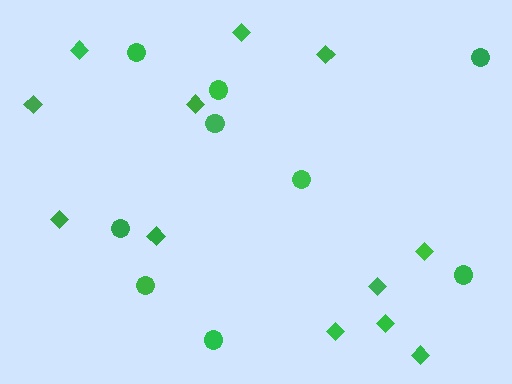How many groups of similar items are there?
There are 2 groups: one group of circles (9) and one group of diamonds (12).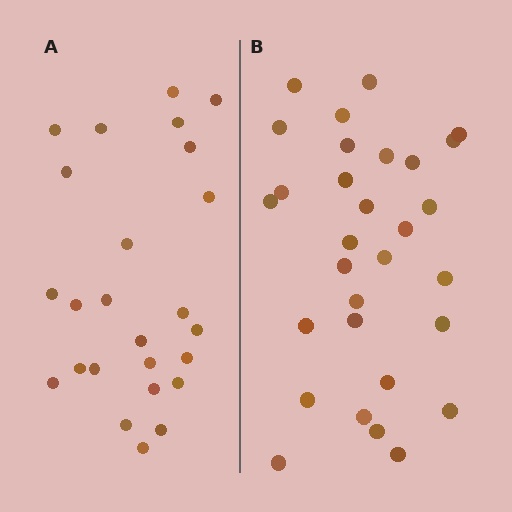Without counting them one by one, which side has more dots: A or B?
Region B (the right region) has more dots.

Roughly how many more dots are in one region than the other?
Region B has about 5 more dots than region A.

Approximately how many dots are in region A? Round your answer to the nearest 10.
About 20 dots. (The exact count is 25, which rounds to 20.)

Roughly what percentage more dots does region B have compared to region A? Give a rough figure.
About 20% more.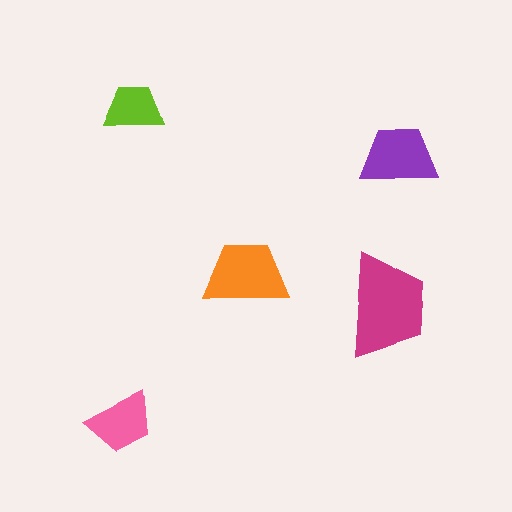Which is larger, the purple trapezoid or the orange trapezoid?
The orange one.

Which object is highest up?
The lime trapezoid is topmost.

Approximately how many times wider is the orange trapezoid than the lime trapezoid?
About 1.5 times wider.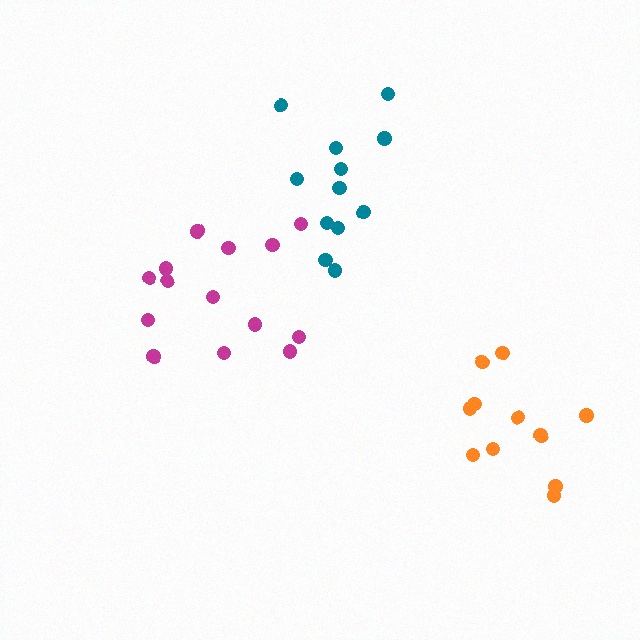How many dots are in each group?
Group 1: 14 dots, Group 2: 12 dots, Group 3: 11 dots (37 total).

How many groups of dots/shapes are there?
There are 3 groups.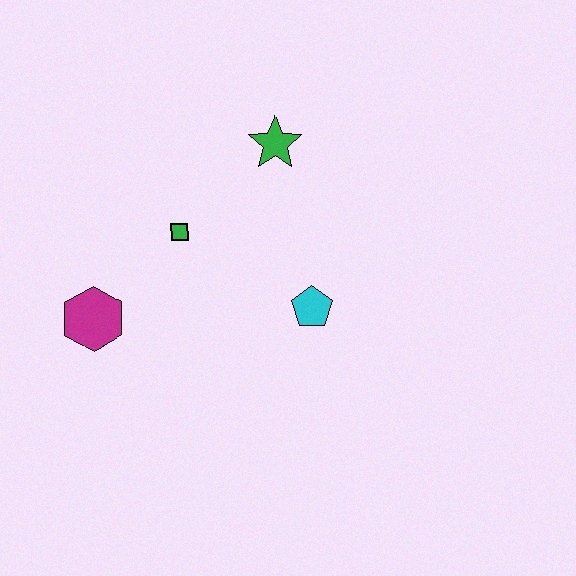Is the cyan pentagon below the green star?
Yes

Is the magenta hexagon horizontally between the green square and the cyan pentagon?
No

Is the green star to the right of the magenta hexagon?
Yes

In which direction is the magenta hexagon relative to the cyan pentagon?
The magenta hexagon is to the left of the cyan pentagon.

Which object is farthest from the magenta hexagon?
The green star is farthest from the magenta hexagon.